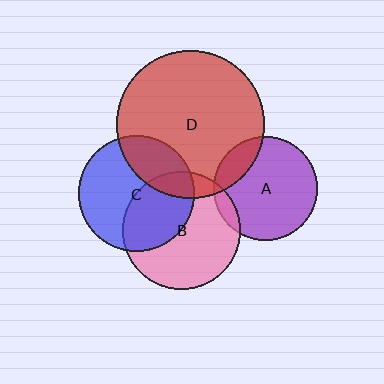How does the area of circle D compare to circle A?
Approximately 2.0 times.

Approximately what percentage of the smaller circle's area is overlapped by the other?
Approximately 10%.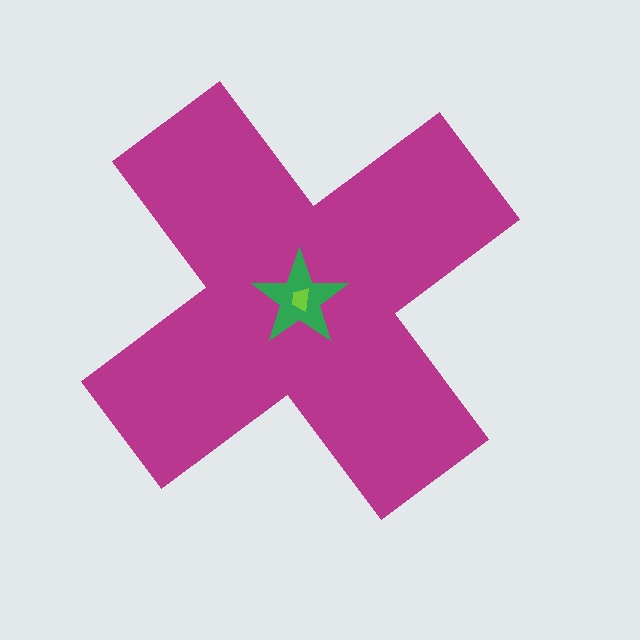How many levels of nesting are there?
3.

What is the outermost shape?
The magenta cross.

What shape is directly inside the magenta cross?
The green star.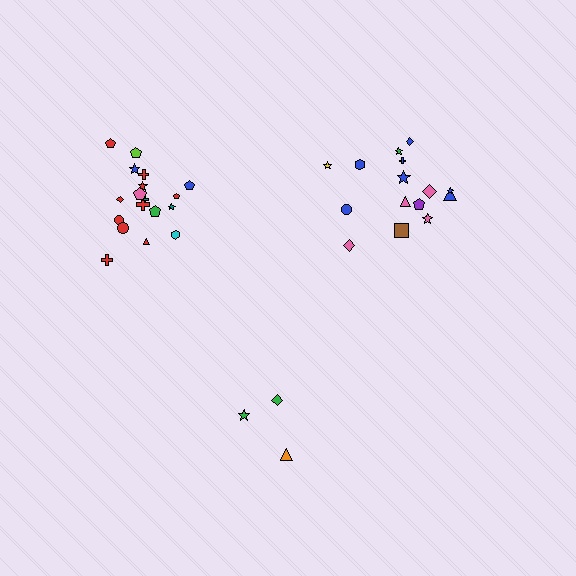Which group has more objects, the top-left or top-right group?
The top-left group.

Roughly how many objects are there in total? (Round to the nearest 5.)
Roughly 35 objects in total.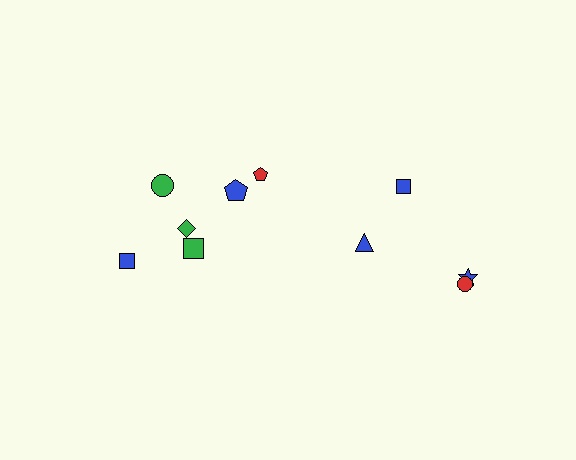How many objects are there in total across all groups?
There are 10 objects.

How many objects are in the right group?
There are 4 objects.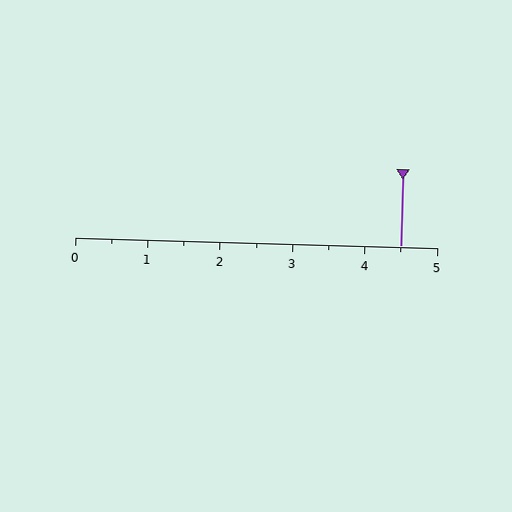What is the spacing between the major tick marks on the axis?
The major ticks are spaced 1 apart.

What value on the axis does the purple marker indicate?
The marker indicates approximately 4.5.